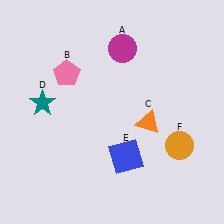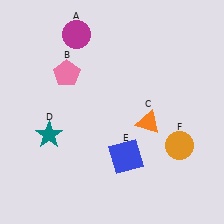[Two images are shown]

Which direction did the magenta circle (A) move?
The magenta circle (A) moved left.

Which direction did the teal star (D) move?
The teal star (D) moved down.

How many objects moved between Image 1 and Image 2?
2 objects moved between the two images.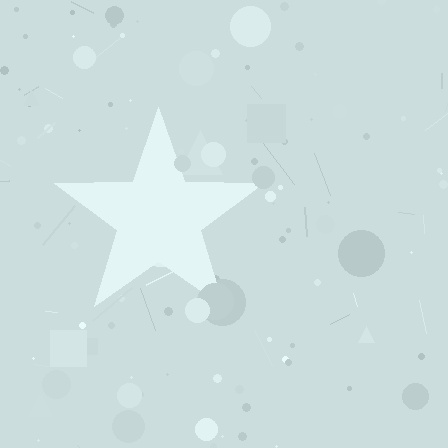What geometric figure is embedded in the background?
A star is embedded in the background.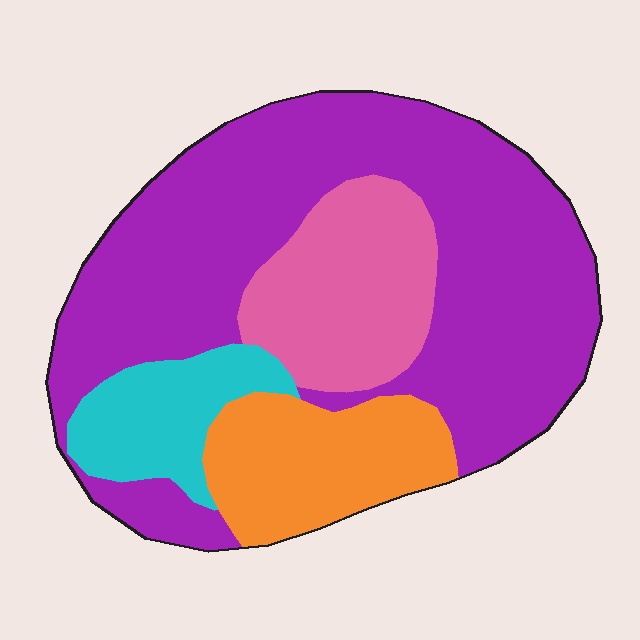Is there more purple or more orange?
Purple.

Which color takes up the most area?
Purple, at roughly 60%.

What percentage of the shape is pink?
Pink covers roughly 15% of the shape.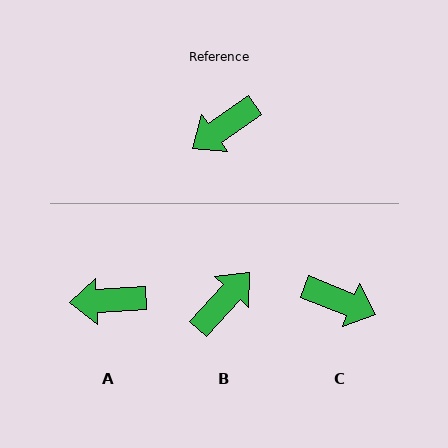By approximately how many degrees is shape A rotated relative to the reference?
Approximately 31 degrees clockwise.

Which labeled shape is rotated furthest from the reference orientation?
B, about 167 degrees away.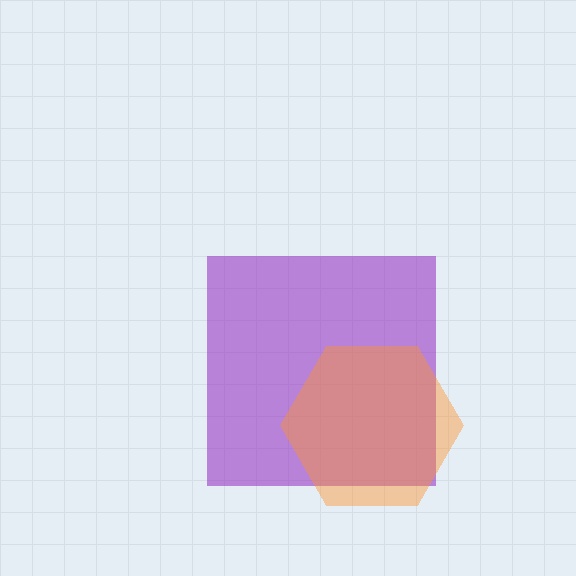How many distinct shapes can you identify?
There are 2 distinct shapes: a purple square, an orange hexagon.